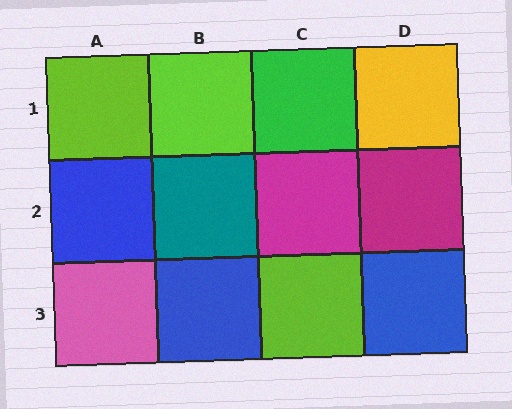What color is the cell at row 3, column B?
Blue.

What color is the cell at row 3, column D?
Blue.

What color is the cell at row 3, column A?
Pink.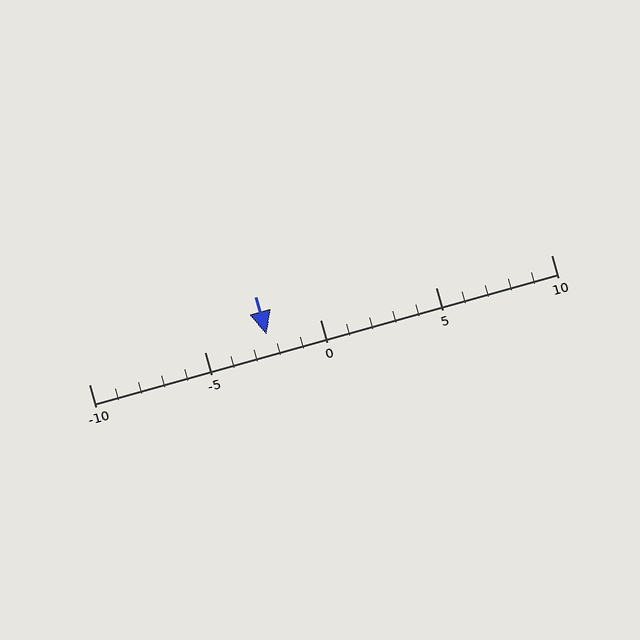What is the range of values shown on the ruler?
The ruler shows values from -10 to 10.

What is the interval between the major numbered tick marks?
The major tick marks are spaced 5 units apart.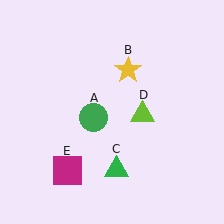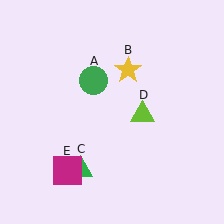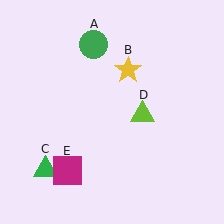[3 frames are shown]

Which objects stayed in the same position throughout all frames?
Yellow star (object B) and lime triangle (object D) and magenta square (object E) remained stationary.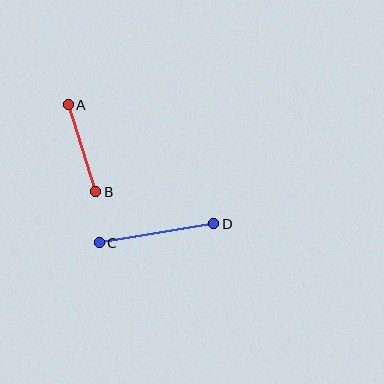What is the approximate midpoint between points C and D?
The midpoint is at approximately (157, 233) pixels.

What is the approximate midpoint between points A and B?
The midpoint is at approximately (82, 148) pixels.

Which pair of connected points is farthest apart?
Points C and D are farthest apart.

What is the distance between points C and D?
The distance is approximately 116 pixels.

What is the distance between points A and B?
The distance is approximately 91 pixels.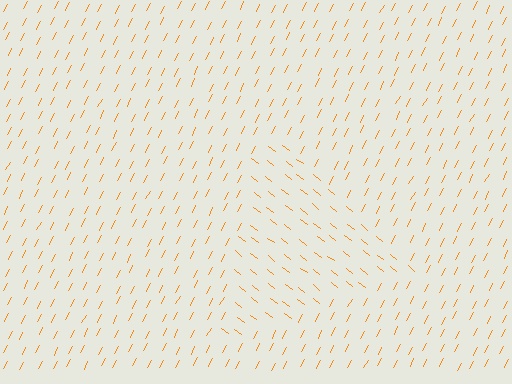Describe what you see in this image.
The image is filled with small orange line segments. A triangle region in the image has lines oriented differently from the surrounding lines, creating a visible texture boundary.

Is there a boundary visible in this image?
Yes, there is a texture boundary formed by a change in line orientation.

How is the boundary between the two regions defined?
The boundary is defined purely by a change in line orientation (approximately 81 degrees difference). All lines are the same color and thickness.